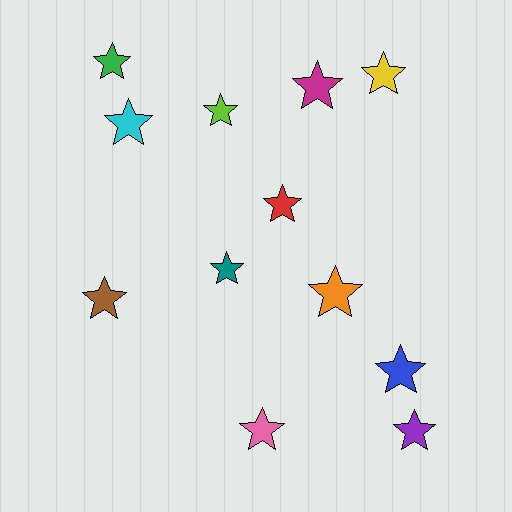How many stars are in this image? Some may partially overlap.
There are 12 stars.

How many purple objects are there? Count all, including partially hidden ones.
There is 1 purple object.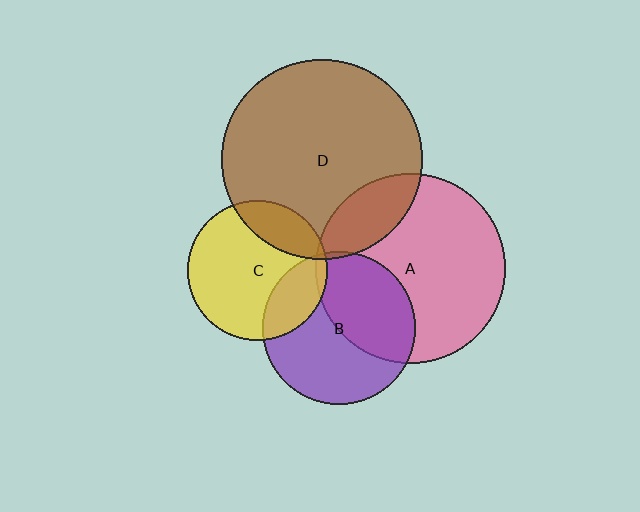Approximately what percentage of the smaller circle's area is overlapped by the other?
Approximately 45%.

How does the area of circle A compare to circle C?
Approximately 1.8 times.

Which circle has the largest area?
Circle D (brown).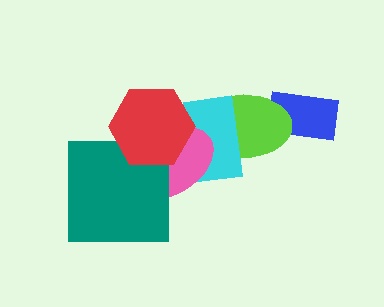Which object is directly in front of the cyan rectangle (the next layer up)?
The pink ellipse is directly in front of the cyan rectangle.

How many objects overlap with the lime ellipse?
3 objects overlap with the lime ellipse.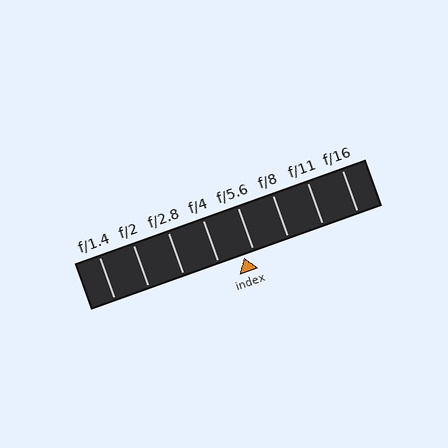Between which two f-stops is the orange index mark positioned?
The index mark is between f/4 and f/5.6.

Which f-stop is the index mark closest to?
The index mark is closest to f/5.6.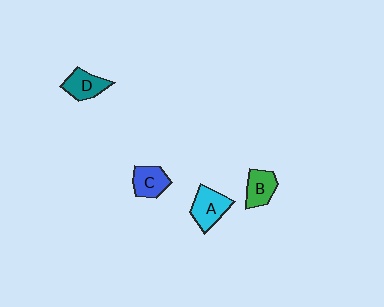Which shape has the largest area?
Shape A (cyan).